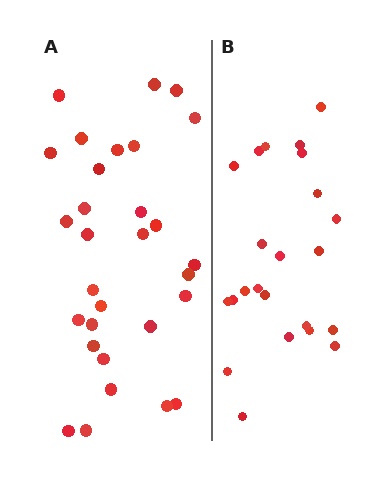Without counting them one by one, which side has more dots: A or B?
Region A (the left region) has more dots.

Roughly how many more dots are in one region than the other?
Region A has roughly 8 or so more dots than region B.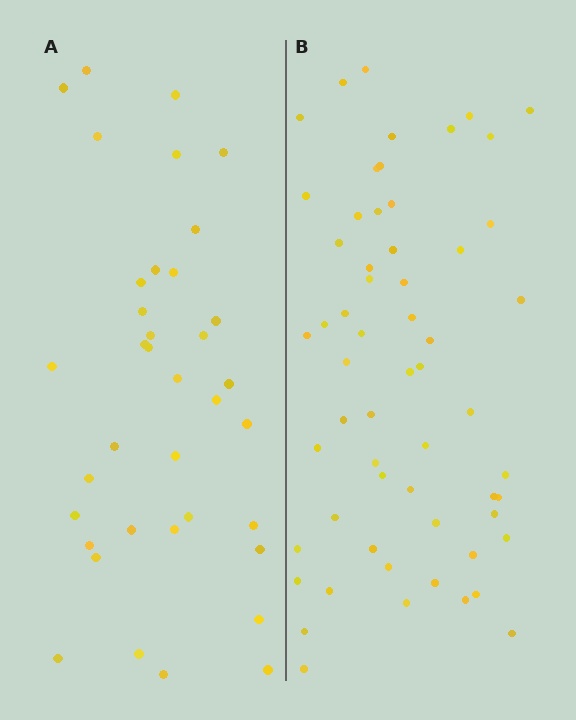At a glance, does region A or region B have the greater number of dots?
Region B (the right region) has more dots.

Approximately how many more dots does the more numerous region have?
Region B has approximately 20 more dots than region A.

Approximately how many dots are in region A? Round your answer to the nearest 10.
About 40 dots. (The exact count is 37, which rounds to 40.)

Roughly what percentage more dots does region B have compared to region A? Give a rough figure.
About 60% more.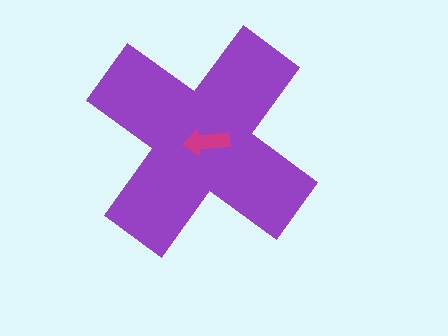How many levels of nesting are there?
2.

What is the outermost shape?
The purple cross.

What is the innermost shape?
The magenta arrow.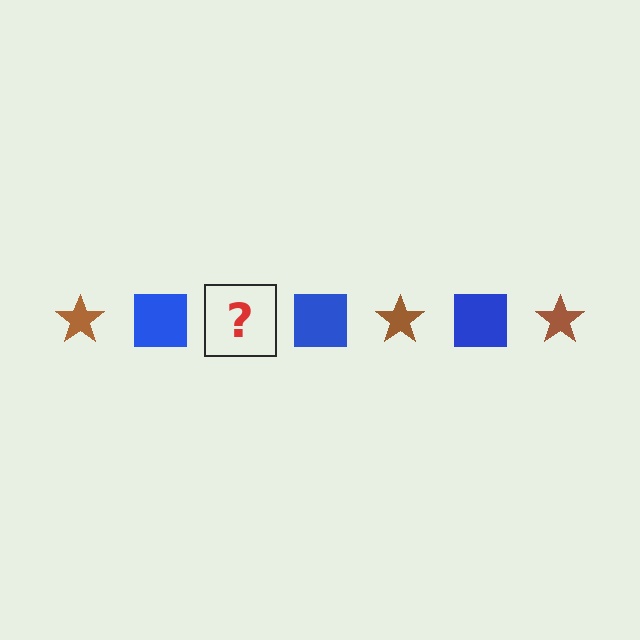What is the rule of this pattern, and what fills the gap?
The rule is that the pattern alternates between brown star and blue square. The gap should be filled with a brown star.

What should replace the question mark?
The question mark should be replaced with a brown star.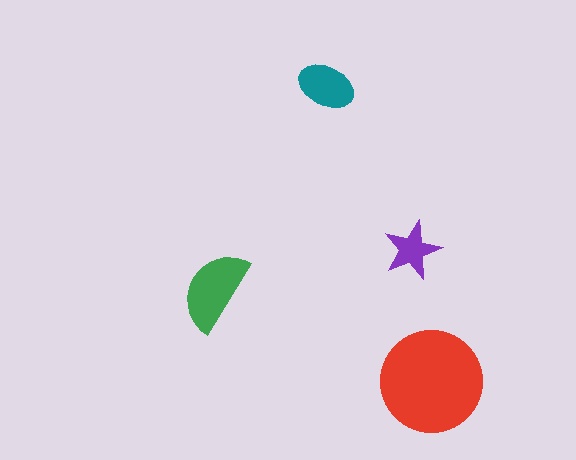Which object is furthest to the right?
The red circle is rightmost.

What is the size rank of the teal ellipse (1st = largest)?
3rd.